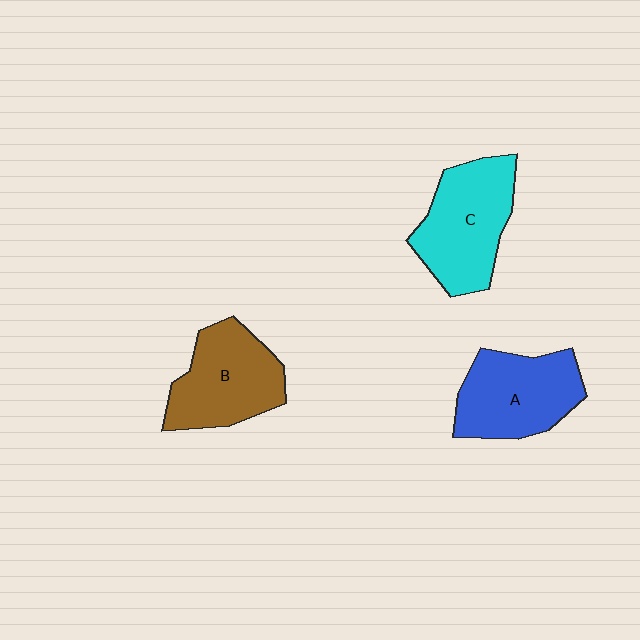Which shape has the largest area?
Shape C (cyan).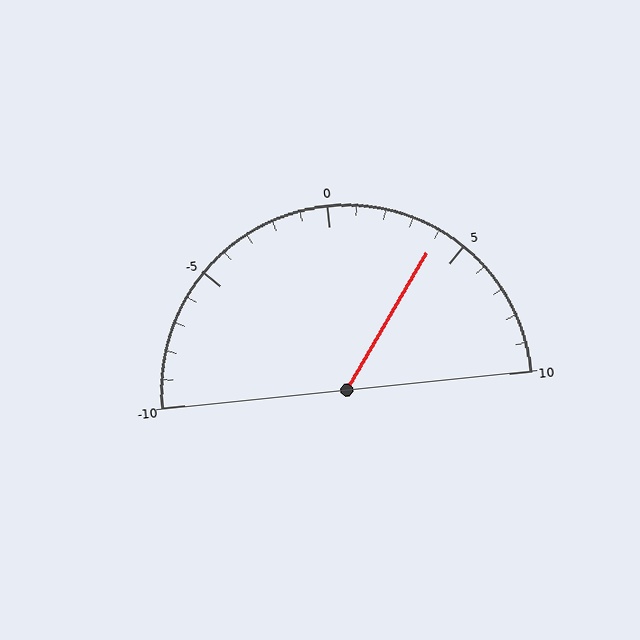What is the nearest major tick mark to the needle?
The nearest major tick mark is 5.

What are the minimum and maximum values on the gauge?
The gauge ranges from -10 to 10.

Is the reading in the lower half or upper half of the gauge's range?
The reading is in the upper half of the range (-10 to 10).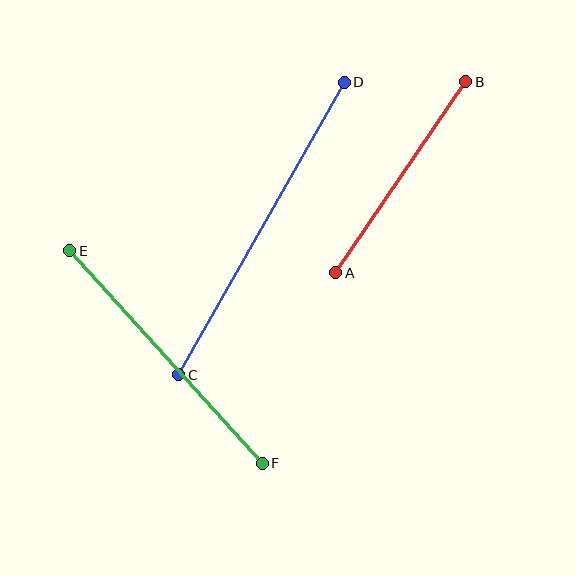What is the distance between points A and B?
The distance is approximately 231 pixels.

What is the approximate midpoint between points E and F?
The midpoint is at approximately (166, 357) pixels.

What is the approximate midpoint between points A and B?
The midpoint is at approximately (401, 177) pixels.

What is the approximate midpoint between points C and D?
The midpoint is at approximately (261, 229) pixels.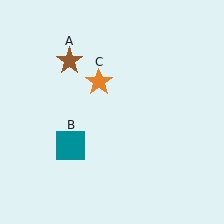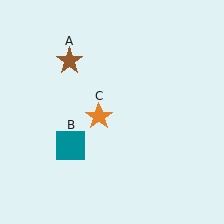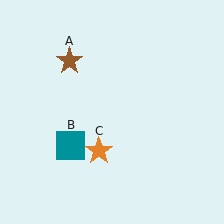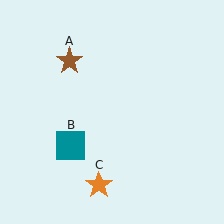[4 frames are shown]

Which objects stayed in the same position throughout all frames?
Brown star (object A) and teal square (object B) remained stationary.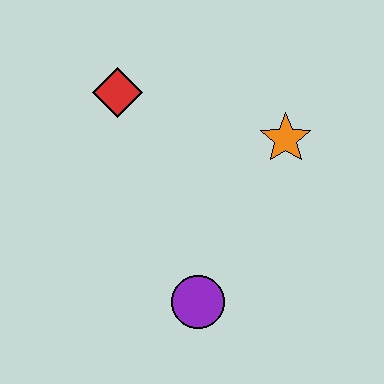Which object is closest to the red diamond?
The orange star is closest to the red diamond.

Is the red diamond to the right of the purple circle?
No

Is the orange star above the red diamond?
No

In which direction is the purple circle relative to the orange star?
The purple circle is below the orange star.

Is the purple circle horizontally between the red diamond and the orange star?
Yes